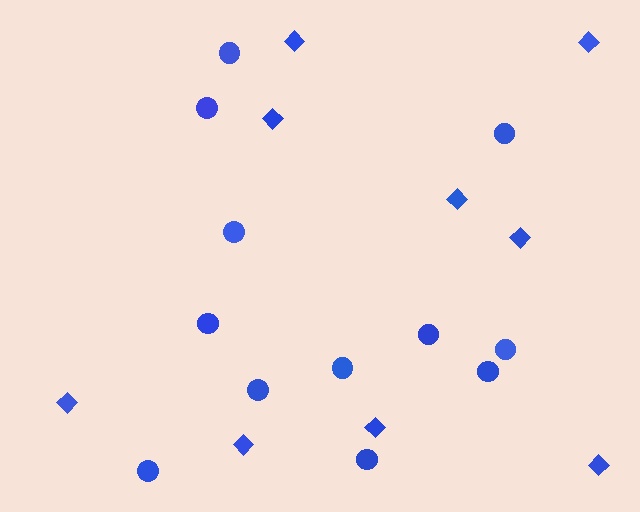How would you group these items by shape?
There are 2 groups: one group of circles (12) and one group of diamonds (9).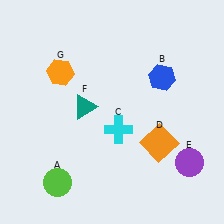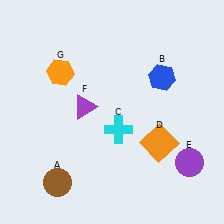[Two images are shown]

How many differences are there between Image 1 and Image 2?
There are 2 differences between the two images.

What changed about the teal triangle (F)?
In Image 1, F is teal. In Image 2, it changed to purple.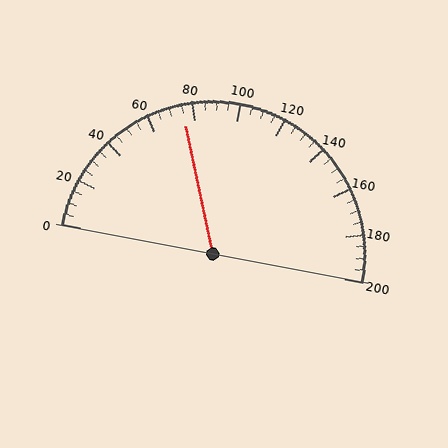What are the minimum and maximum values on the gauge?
The gauge ranges from 0 to 200.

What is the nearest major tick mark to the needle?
The nearest major tick mark is 80.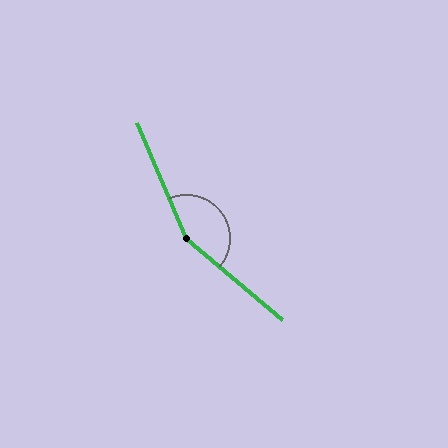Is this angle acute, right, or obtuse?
It is obtuse.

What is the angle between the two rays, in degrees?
Approximately 153 degrees.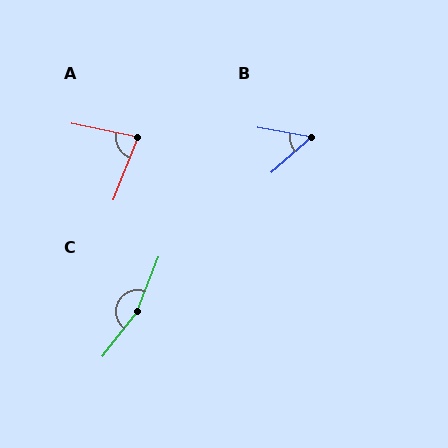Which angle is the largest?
C, at approximately 164 degrees.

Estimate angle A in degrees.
Approximately 80 degrees.